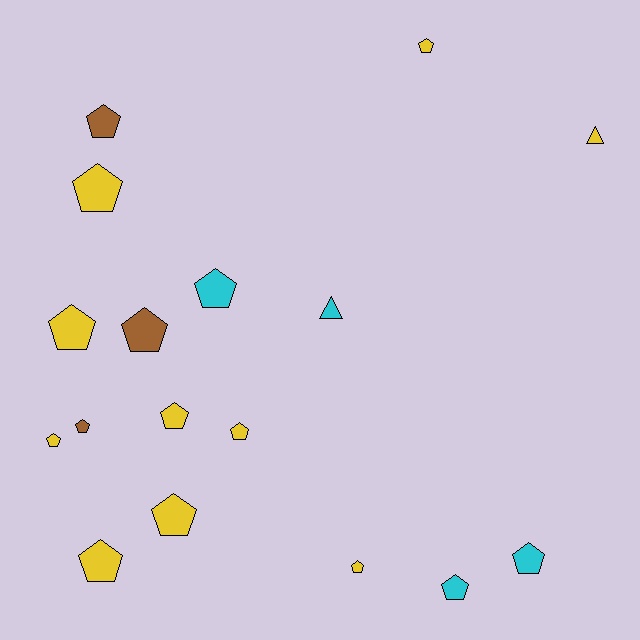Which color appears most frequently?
Yellow, with 10 objects.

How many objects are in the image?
There are 17 objects.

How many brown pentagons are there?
There are 3 brown pentagons.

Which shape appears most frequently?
Pentagon, with 15 objects.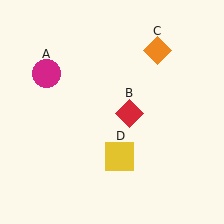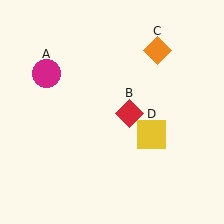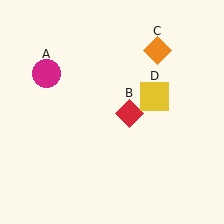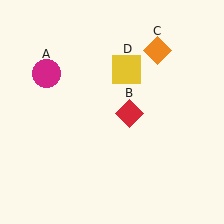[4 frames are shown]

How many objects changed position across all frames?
1 object changed position: yellow square (object D).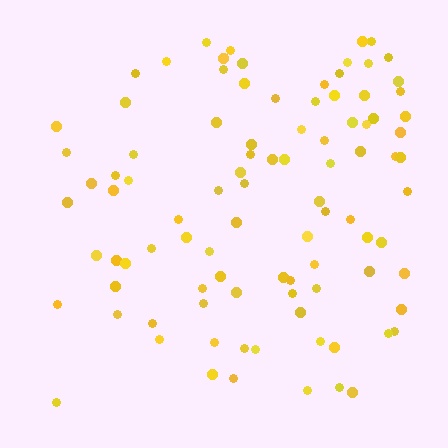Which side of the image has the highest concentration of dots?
The right.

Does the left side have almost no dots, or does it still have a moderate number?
Still a moderate number, just noticeably fewer than the right.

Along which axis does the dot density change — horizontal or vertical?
Horizontal.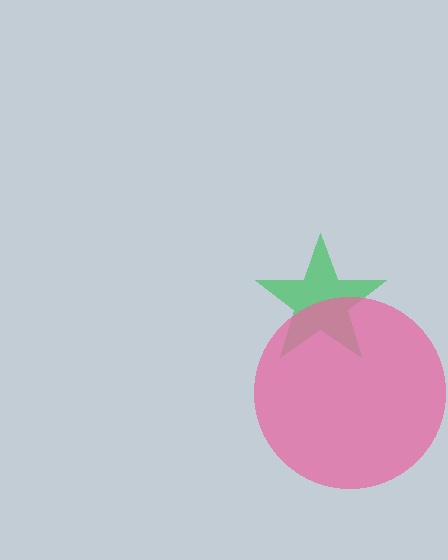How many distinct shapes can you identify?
There are 2 distinct shapes: a green star, a pink circle.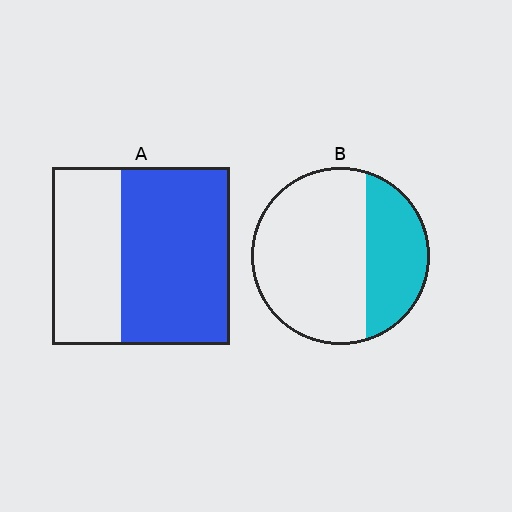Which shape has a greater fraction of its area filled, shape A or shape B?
Shape A.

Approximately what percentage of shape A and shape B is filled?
A is approximately 60% and B is approximately 30%.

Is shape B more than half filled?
No.